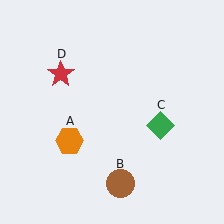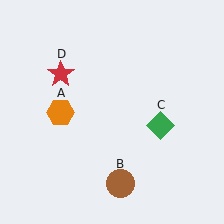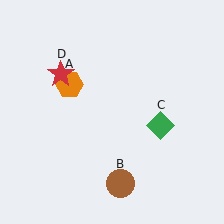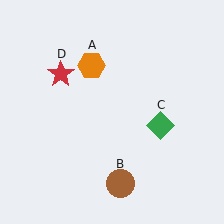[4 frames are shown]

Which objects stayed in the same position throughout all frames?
Brown circle (object B) and green diamond (object C) and red star (object D) remained stationary.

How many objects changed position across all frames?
1 object changed position: orange hexagon (object A).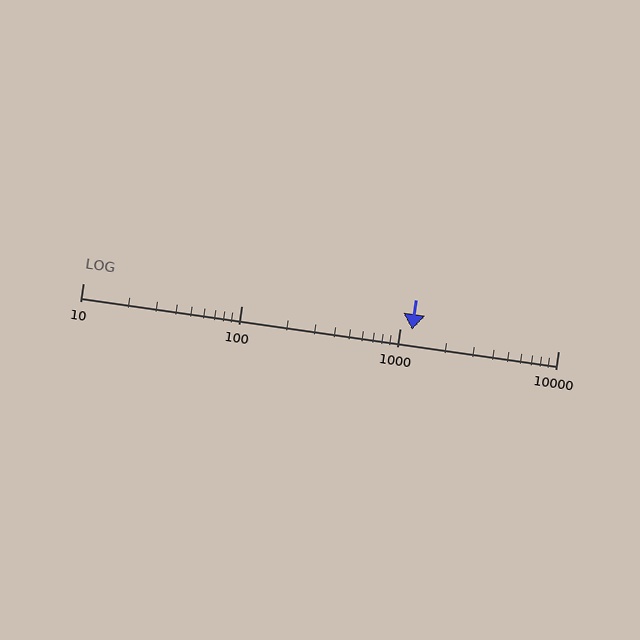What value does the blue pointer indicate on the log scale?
The pointer indicates approximately 1200.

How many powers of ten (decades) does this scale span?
The scale spans 3 decades, from 10 to 10000.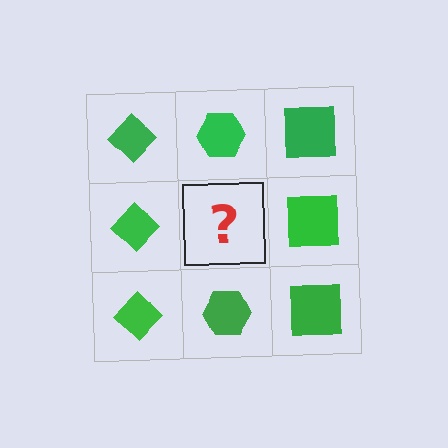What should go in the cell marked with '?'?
The missing cell should contain a green hexagon.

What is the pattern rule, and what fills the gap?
The rule is that each column has a consistent shape. The gap should be filled with a green hexagon.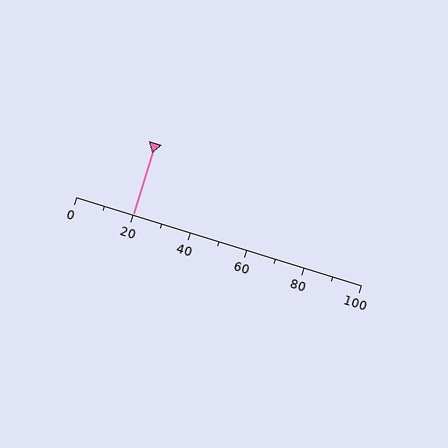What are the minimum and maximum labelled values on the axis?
The axis runs from 0 to 100.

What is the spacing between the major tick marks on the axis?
The major ticks are spaced 20 apart.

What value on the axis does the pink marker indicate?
The marker indicates approximately 20.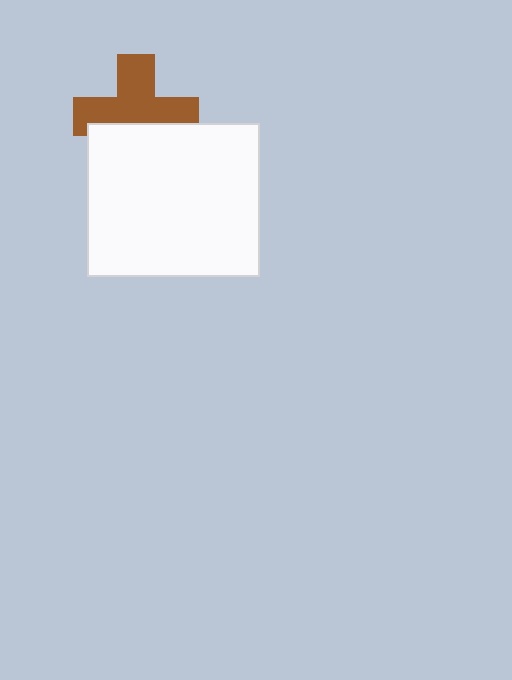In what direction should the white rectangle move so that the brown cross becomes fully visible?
The white rectangle should move down. That is the shortest direction to clear the overlap and leave the brown cross fully visible.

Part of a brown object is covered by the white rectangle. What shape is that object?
It is a cross.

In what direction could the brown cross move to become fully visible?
The brown cross could move up. That would shift it out from behind the white rectangle entirely.